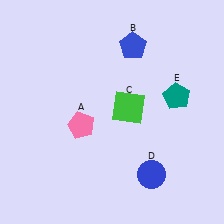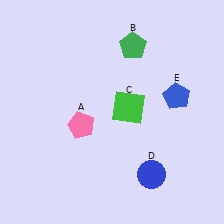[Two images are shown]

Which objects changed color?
B changed from blue to green. E changed from teal to blue.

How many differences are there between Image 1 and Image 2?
There are 2 differences between the two images.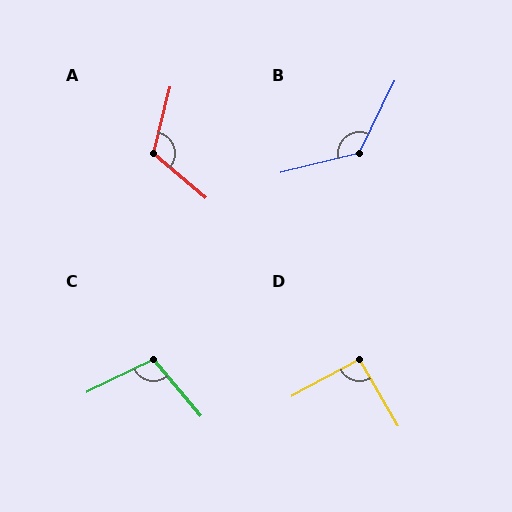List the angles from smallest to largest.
D (92°), C (104°), A (117°), B (130°).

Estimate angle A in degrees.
Approximately 117 degrees.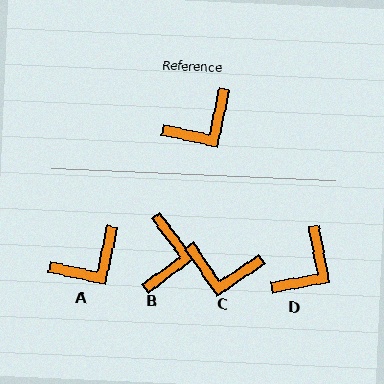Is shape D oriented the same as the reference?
No, it is off by about 23 degrees.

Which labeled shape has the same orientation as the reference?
A.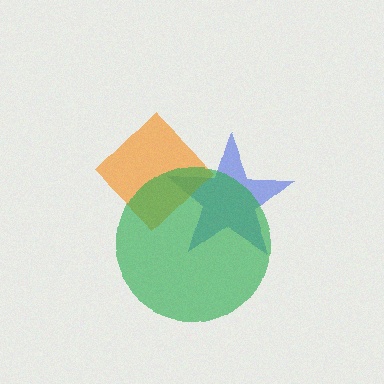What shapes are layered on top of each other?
The layered shapes are: a blue star, an orange diamond, a green circle.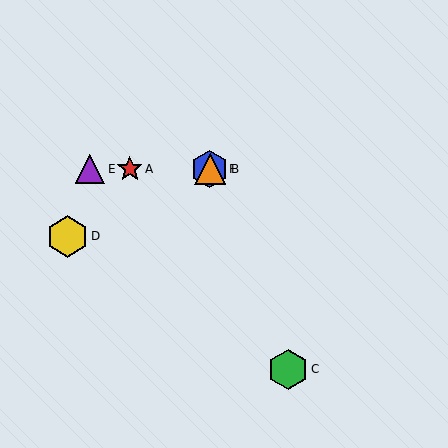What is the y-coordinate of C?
Object C is at y≈369.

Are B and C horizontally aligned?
No, B is at y≈169 and C is at y≈369.